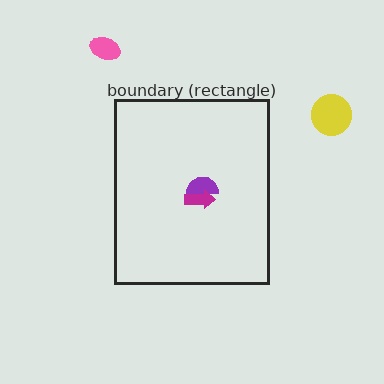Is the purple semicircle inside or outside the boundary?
Inside.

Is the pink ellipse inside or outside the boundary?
Outside.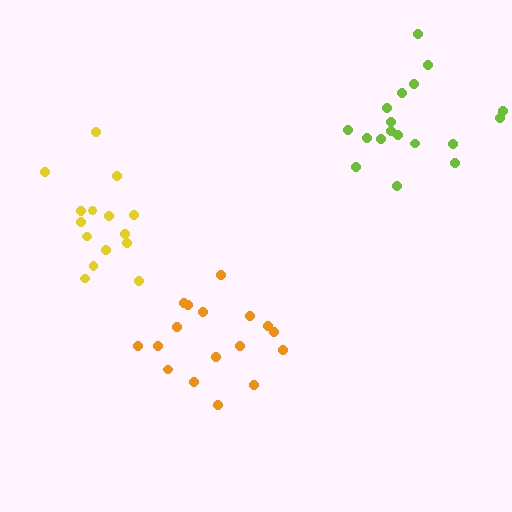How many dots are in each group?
Group 1: 15 dots, Group 2: 18 dots, Group 3: 17 dots (50 total).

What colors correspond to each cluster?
The clusters are colored: yellow, lime, orange.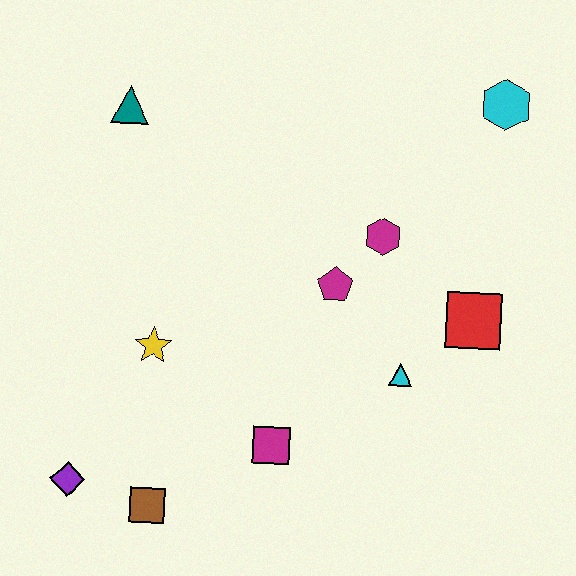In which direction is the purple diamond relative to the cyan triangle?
The purple diamond is to the left of the cyan triangle.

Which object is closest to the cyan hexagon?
The magenta hexagon is closest to the cyan hexagon.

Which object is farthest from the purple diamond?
The cyan hexagon is farthest from the purple diamond.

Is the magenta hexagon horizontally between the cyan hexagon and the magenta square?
Yes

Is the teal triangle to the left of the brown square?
Yes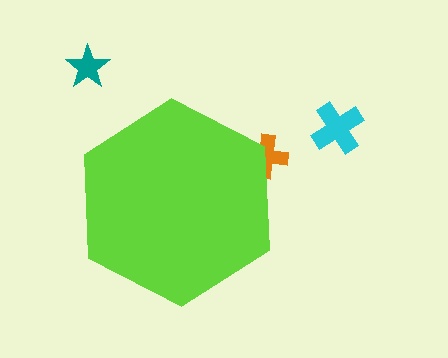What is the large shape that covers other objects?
A lime hexagon.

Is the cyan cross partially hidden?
No, the cyan cross is fully visible.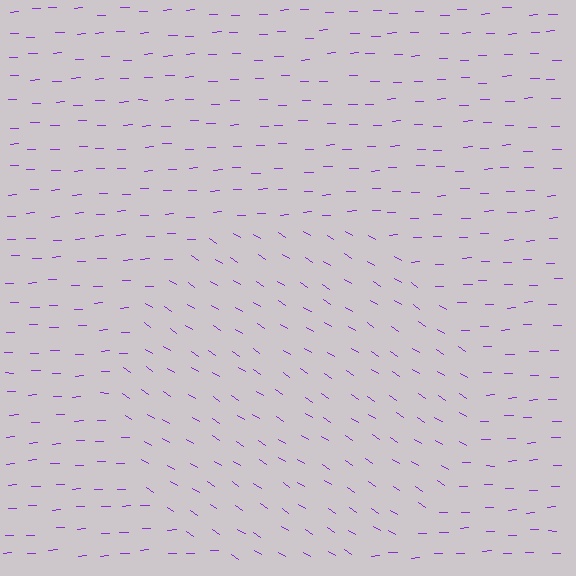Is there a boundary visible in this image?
Yes, there is a texture boundary formed by a change in line orientation.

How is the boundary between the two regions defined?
The boundary is defined purely by a change in line orientation (approximately 34 degrees difference). All lines are the same color and thickness.